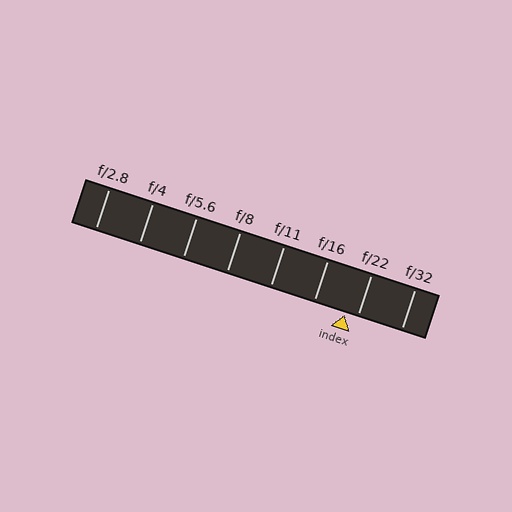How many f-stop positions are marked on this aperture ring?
There are 8 f-stop positions marked.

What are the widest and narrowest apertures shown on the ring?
The widest aperture shown is f/2.8 and the narrowest is f/32.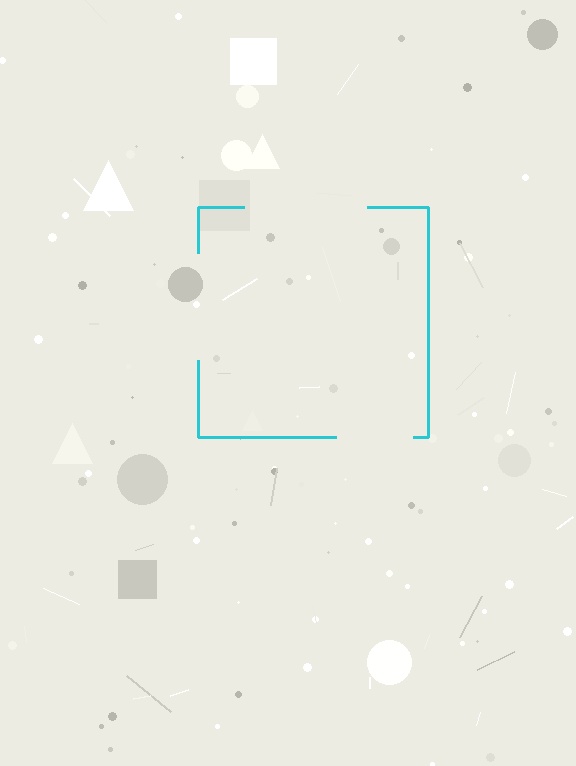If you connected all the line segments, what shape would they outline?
They would outline a square.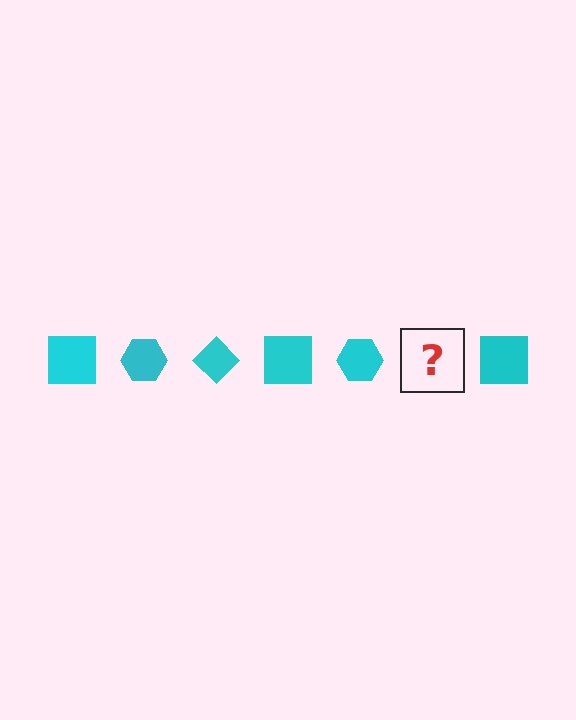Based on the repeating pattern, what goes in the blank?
The blank should be a cyan diamond.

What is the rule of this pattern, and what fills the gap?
The rule is that the pattern cycles through square, hexagon, diamond shapes in cyan. The gap should be filled with a cyan diamond.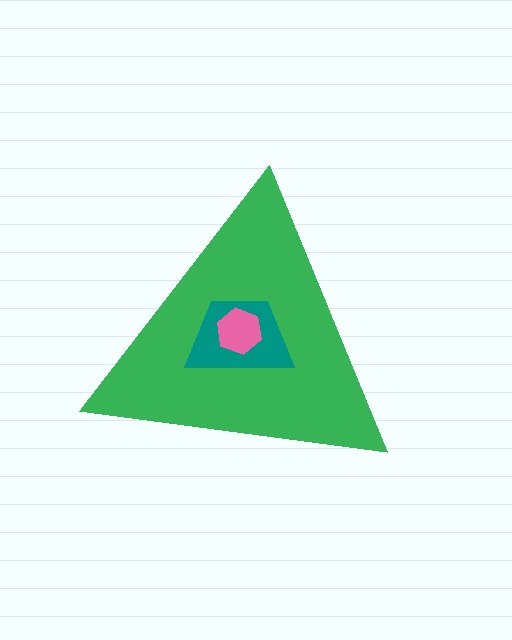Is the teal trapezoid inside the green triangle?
Yes.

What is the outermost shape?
The green triangle.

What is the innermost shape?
The pink hexagon.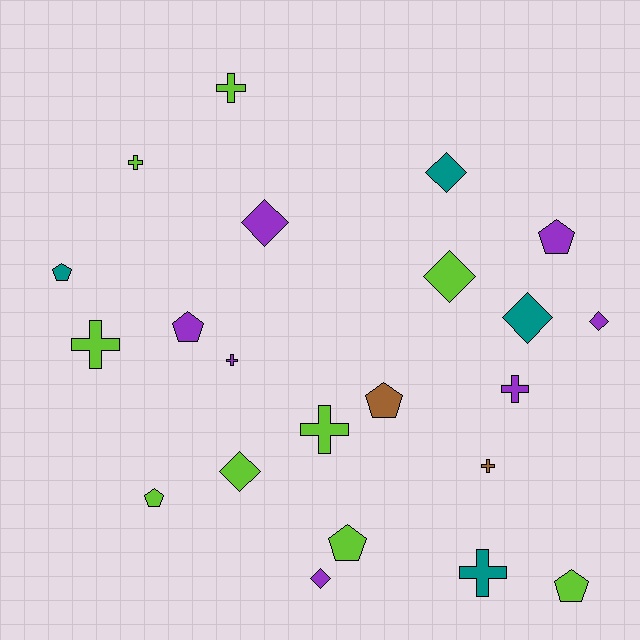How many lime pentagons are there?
There are 3 lime pentagons.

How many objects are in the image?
There are 22 objects.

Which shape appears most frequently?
Cross, with 8 objects.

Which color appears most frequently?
Lime, with 9 objects.